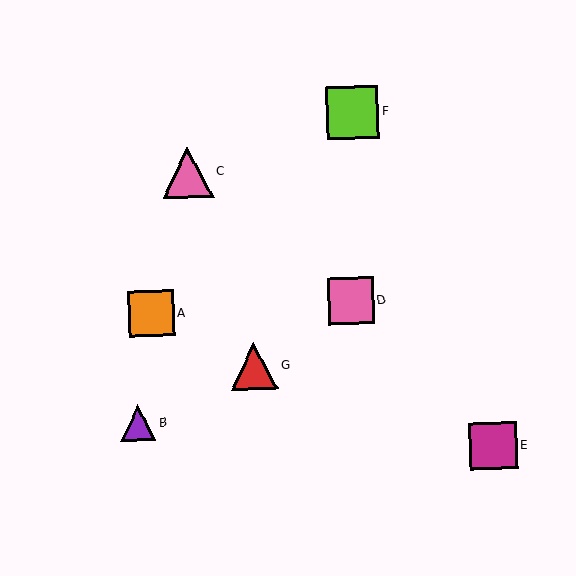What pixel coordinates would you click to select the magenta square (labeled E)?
Click at (493, 446) to select the magenta square E.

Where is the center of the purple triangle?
The center of the purple triangle is at (138, 423).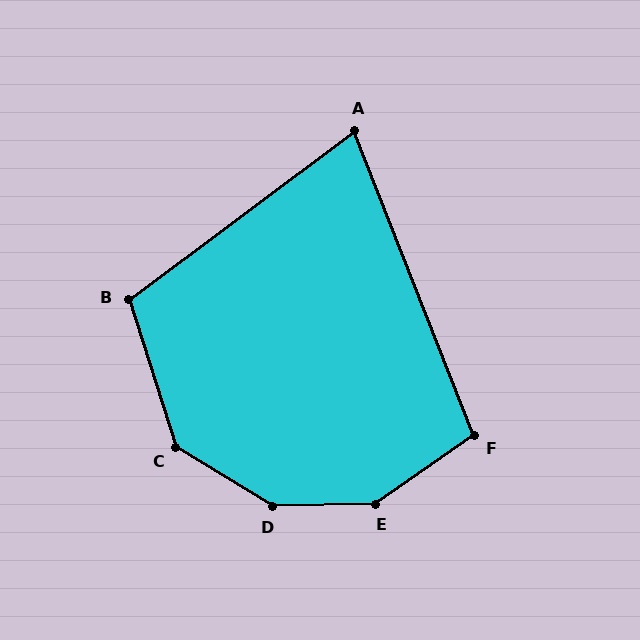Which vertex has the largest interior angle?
D, at approximately 147 degrees.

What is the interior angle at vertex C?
Approximately 139 degrees (obtuse).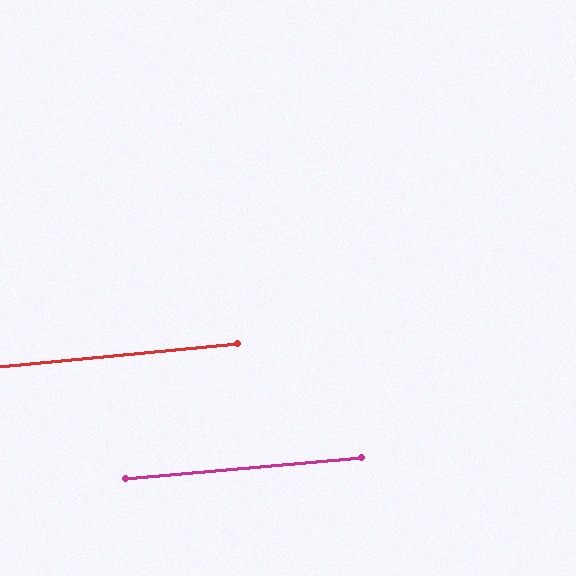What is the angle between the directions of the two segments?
Approximately 0 degrees.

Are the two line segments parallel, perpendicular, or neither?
Parallel — their directions differ by only 0.4°.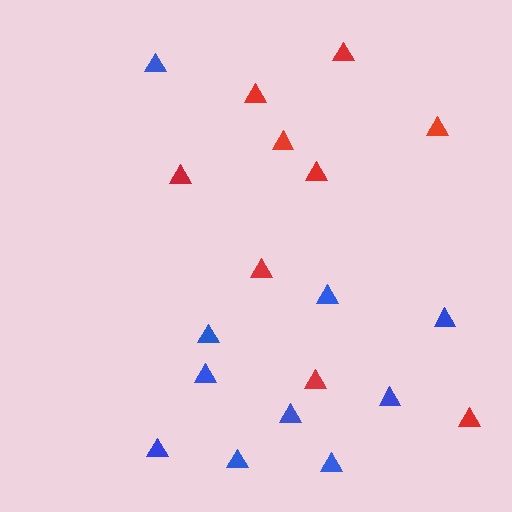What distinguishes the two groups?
There are 2 groups: one group of blue triangles (10) and one group of red triangles (9).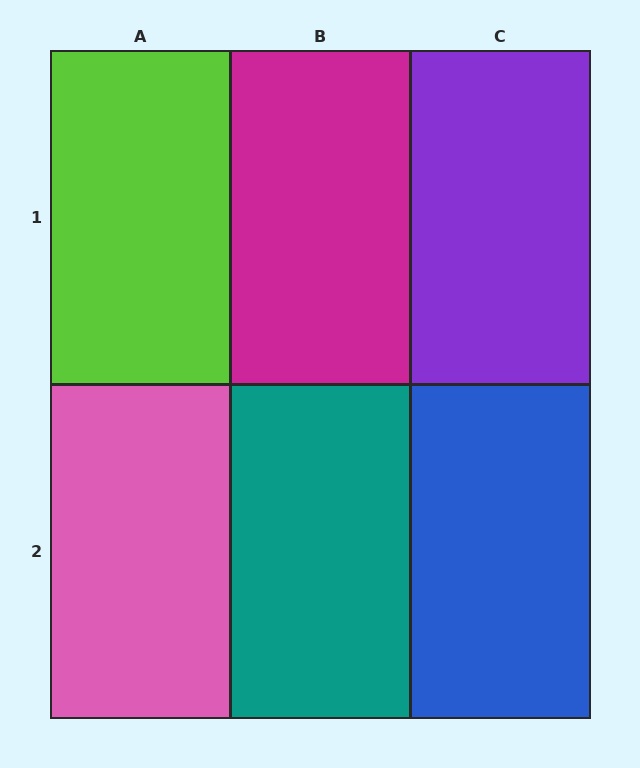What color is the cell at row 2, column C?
Blue.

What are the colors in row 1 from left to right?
Lime, magenta, purple.